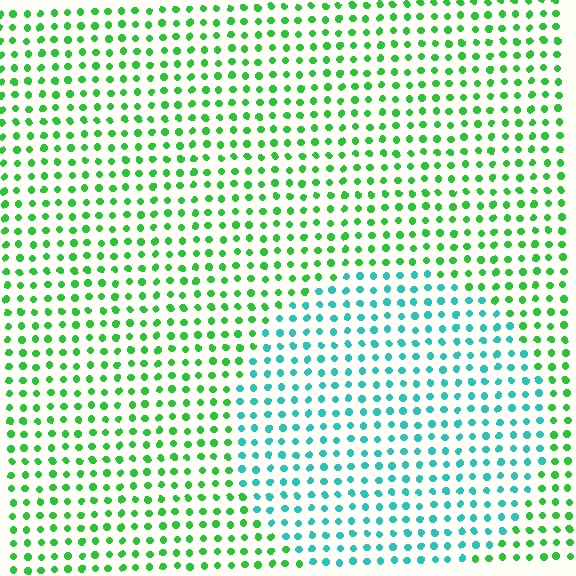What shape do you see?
I see a circle.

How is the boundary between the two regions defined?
The boundary is defined purely by a slight shift in hue (about 50 degrees). Spacing, size, and orientation are identical on both sides.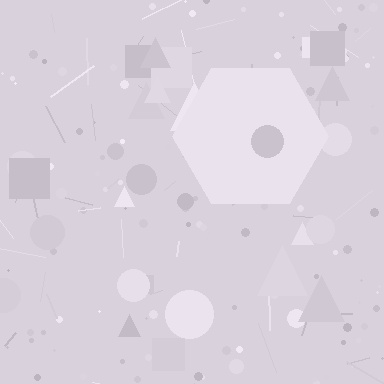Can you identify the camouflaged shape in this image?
The camouflaged shape is a hexagon.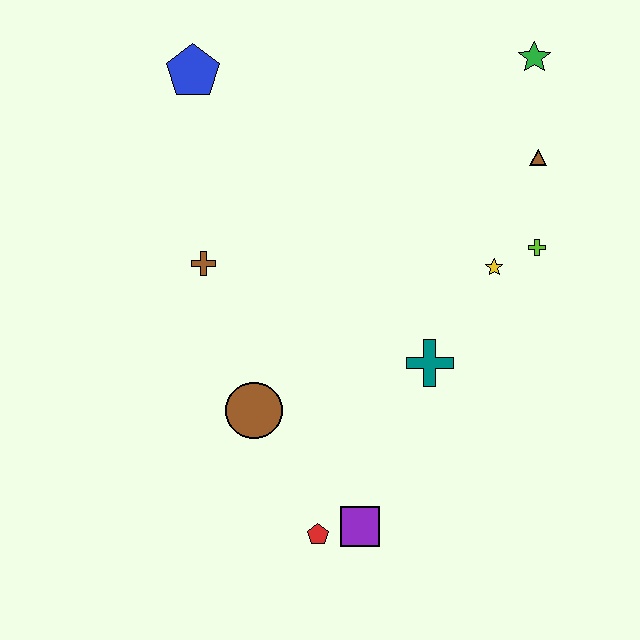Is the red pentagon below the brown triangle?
Yes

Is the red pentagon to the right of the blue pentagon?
Yes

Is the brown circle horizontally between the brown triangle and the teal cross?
No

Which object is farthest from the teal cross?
The blue pentagon is farthest from the teal cross.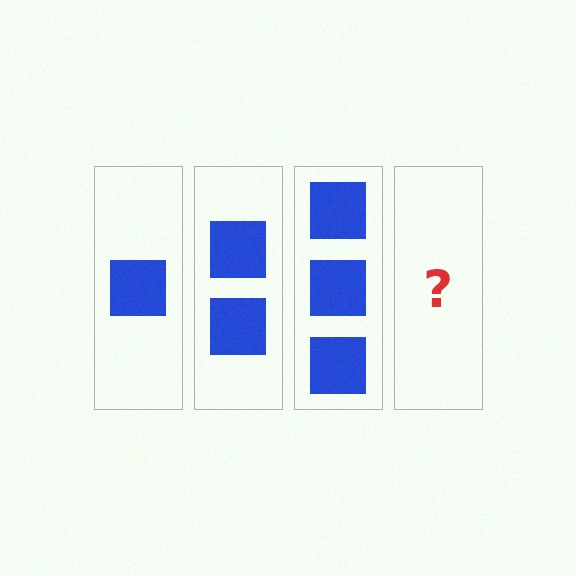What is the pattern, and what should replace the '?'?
The pattern is that each step adds one more square. The '?' should be 4 squares.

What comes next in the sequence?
The next element should be 4 squares.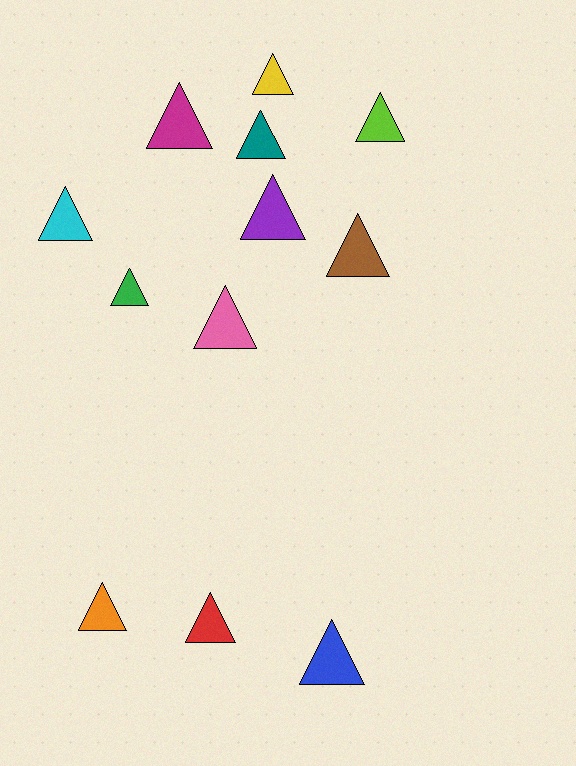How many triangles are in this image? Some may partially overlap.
There are 12 triangles.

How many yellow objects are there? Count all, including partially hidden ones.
There is 1 yellow object.